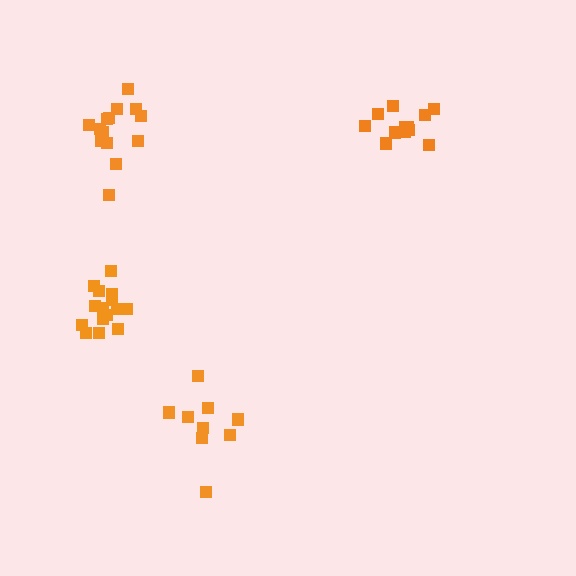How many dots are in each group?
Group 1: 9 dots, Group 2: 12 dots, Group 3: 15 dots, Group 4: 14 dots (50 total).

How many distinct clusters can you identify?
There are 4 distinct clusters.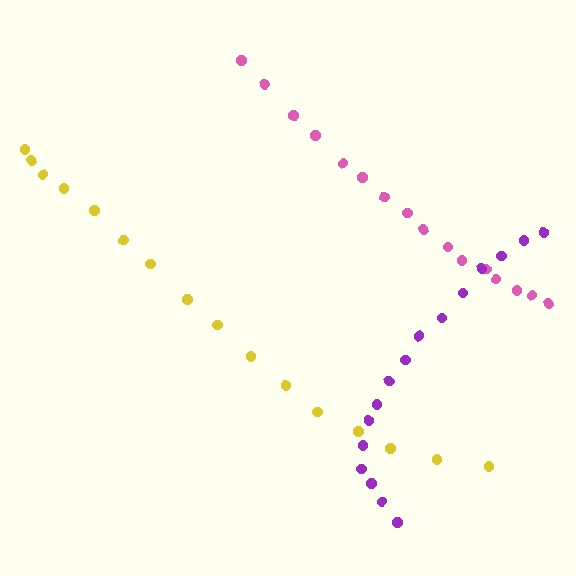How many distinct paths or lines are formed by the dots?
There are 3 distinct paths.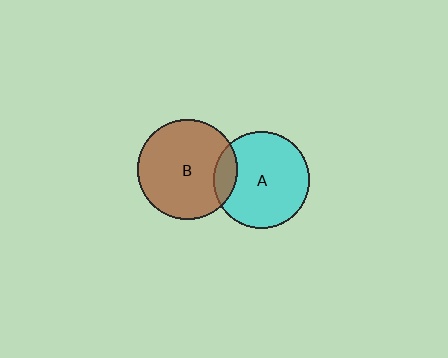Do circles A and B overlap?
Yes.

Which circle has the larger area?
Circle B (brown).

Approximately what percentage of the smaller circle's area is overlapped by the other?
Approximately 15%.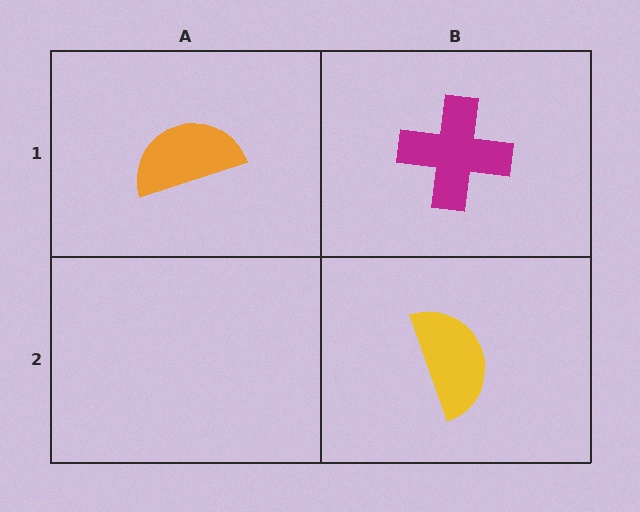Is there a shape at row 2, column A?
No, that cell is empty.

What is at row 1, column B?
A magenta cross.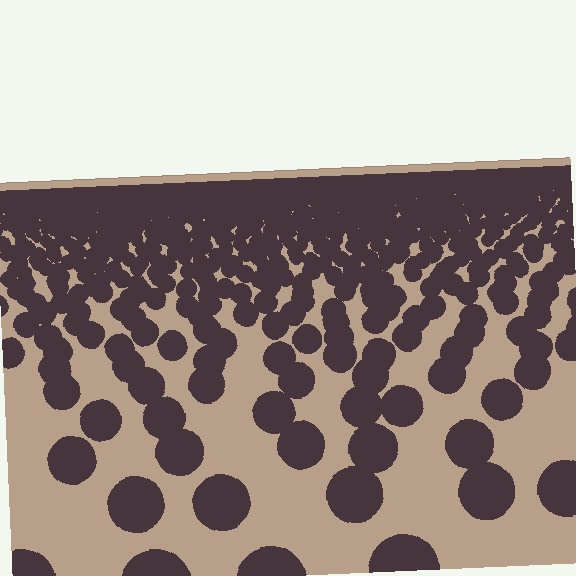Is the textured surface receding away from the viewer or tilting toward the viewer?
The surface is receding away from the viewer. Texture elements get smaller and denser toward the top.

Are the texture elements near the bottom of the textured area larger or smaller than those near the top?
Larger. Near the bottom, elements are closer to the viewer and appear at a bigger on-screen size.